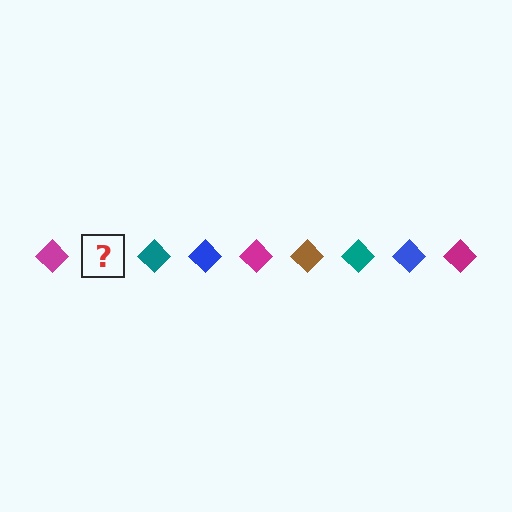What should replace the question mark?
The question mark should be replaced with a brown diamond.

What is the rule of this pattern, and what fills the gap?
The rule is that the pattern cycles through magenta, brown, teal, blue diamonds. The gap should be filled with a brown diamond.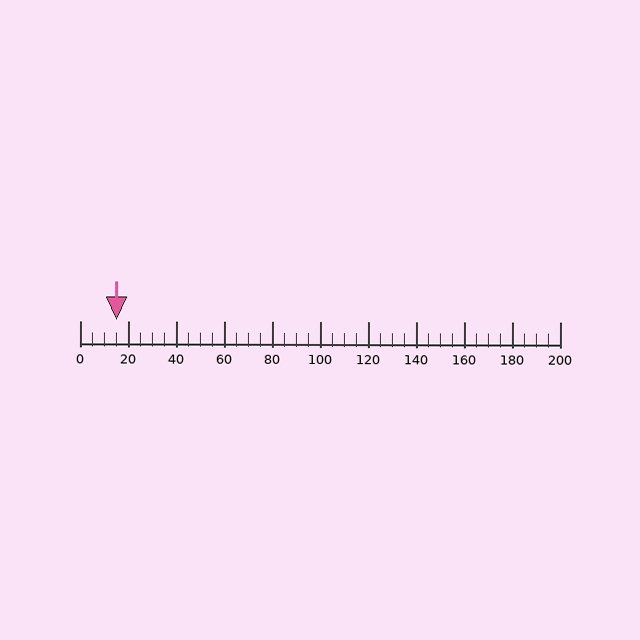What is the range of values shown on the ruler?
The ruler shows values from 0 to 200.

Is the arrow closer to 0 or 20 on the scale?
The arrow is closer to 20.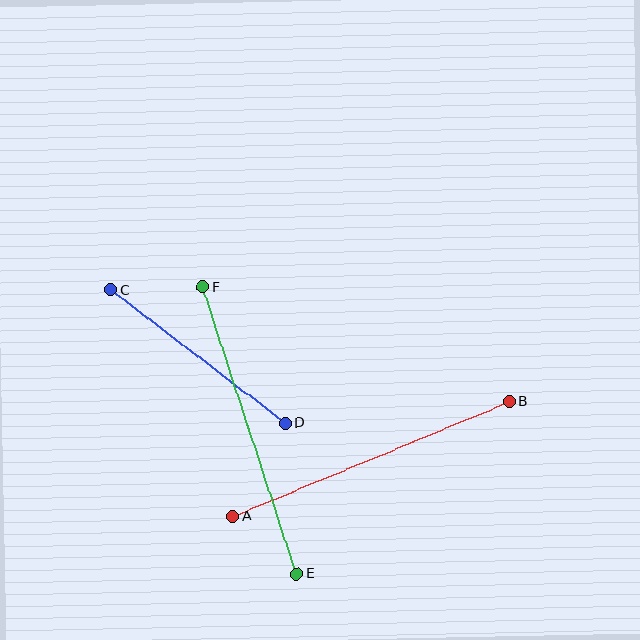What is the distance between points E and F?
The distance is approximately 302 pixels.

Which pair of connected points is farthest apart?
Points E and F are farthest apart.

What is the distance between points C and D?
The distance is approximately 219 pixels.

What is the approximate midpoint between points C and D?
The midpoint is at approximately (198, 357) pixels.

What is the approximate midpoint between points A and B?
The midpoint is at approximately (371, 459) pixels.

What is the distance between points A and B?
The distance is approximately 299 pixels.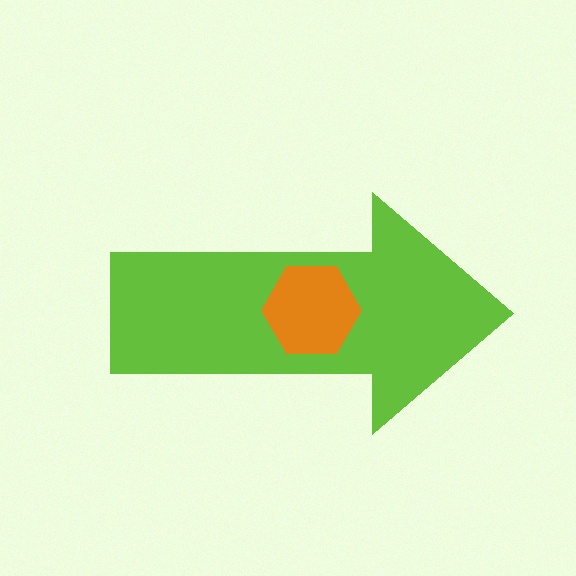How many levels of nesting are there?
2.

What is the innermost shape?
The orange hexagon.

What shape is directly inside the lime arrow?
The orange hexagon.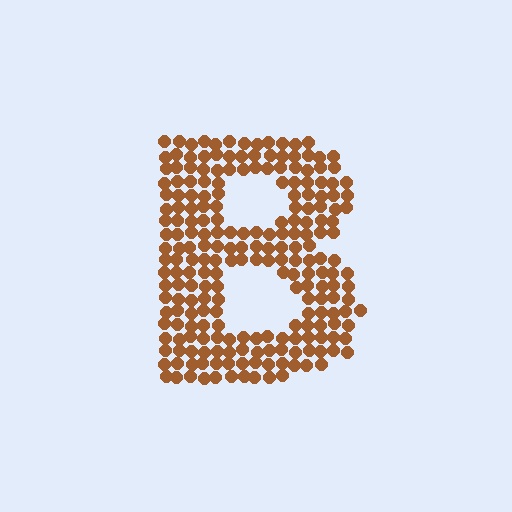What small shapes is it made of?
It is made of small circles.